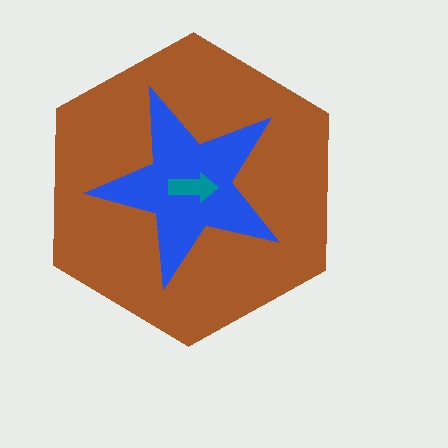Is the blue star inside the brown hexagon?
Yes.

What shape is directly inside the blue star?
The teal arrow.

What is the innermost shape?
The teal arrow.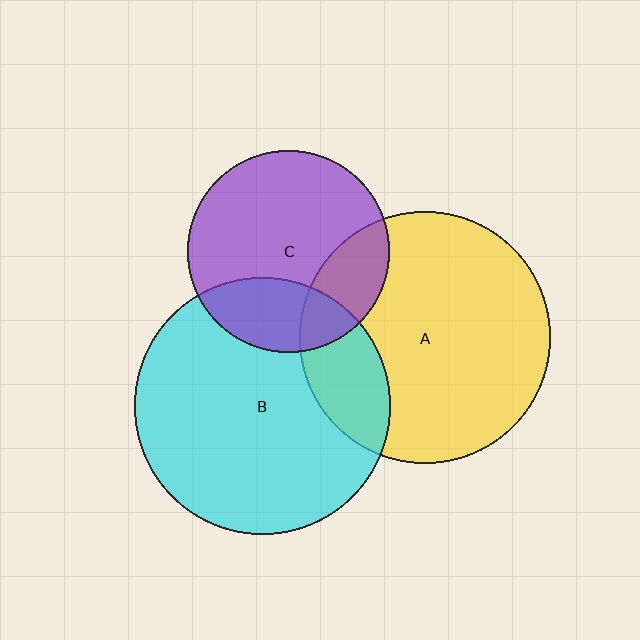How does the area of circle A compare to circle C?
Approximately 1.6 times.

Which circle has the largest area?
Circle B (cyan).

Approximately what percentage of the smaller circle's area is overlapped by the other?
Approximately 20%.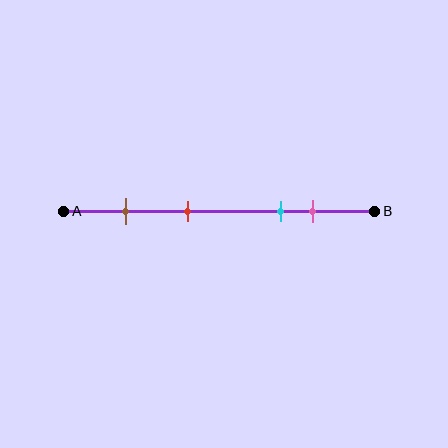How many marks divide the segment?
There are 4 marks dividing the segment.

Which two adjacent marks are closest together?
The cyan and pink marks are the closest adjacent pair.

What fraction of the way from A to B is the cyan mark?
The cyan mark is approximately 70% (0.7) of the way from A to B.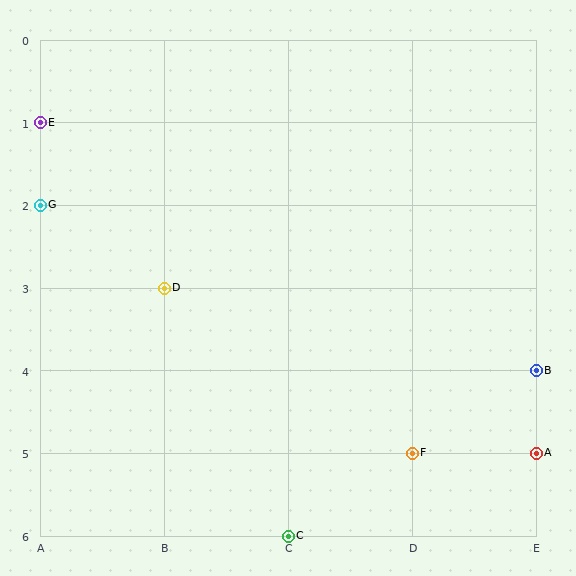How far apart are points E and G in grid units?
Points E and G are 1 row apart.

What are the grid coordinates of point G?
Point G is at grid coordinates (A, 2).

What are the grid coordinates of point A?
Point A is at grid coordinates (E, 5).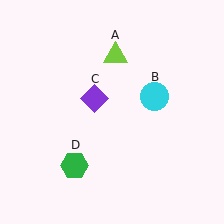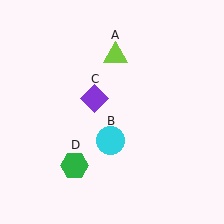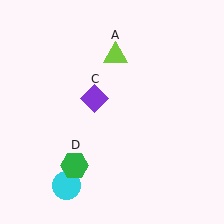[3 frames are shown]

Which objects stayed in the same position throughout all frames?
Lime triangle (object A) and purple diamond (object C) and green hexagon (object D) remained stationary.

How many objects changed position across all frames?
1 object changed position: cyan circle (object B).